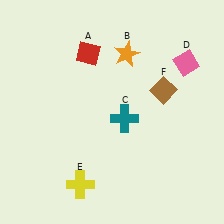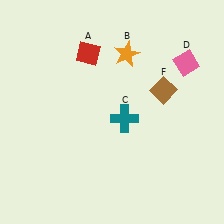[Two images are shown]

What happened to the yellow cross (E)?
The yellow cross (E) was removed in Image 2. It was in the bottom-left area of Image 1.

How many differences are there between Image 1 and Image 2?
There is 1 difference between the two images.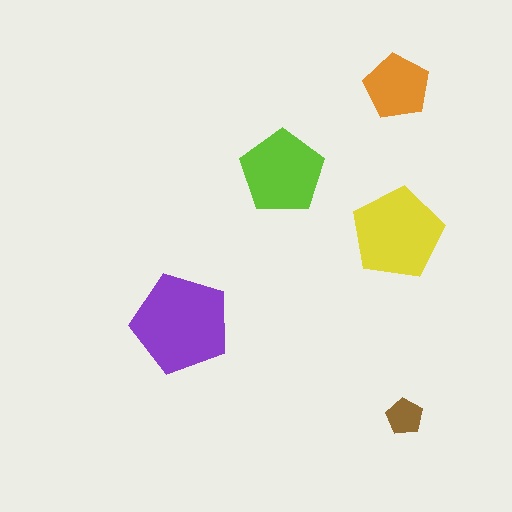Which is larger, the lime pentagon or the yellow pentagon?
The yellow one.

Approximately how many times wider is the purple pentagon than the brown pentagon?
About 2.5 times wider.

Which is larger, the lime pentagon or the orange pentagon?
The lime one.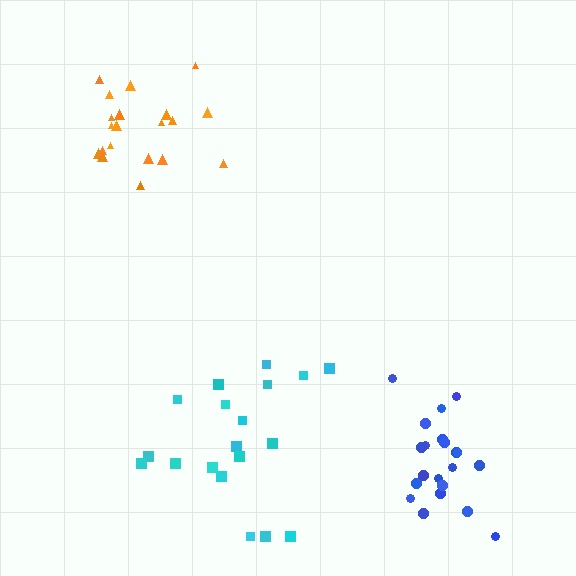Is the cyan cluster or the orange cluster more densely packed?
Orange.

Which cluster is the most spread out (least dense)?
Cyan.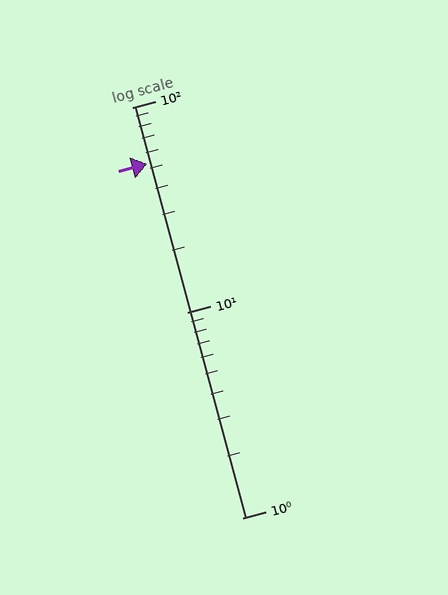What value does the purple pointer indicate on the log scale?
The pointer indicates approximately 53.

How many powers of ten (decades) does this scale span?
The scale spans 2 decades, from 1 to 100.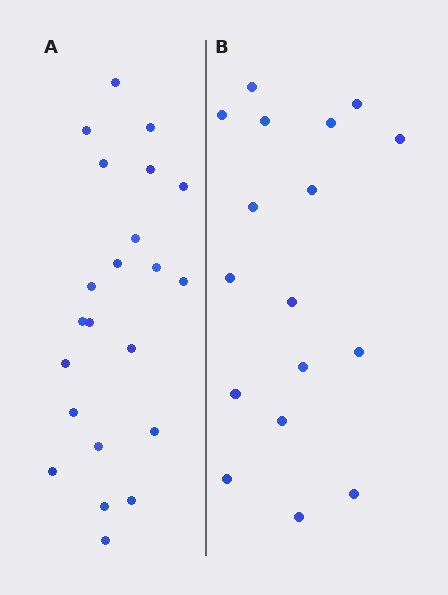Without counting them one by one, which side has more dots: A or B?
Region A (the left region) has more dots.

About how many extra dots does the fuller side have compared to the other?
Region A has about 5 more dots than region B.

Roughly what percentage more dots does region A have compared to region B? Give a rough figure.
About 30% more.